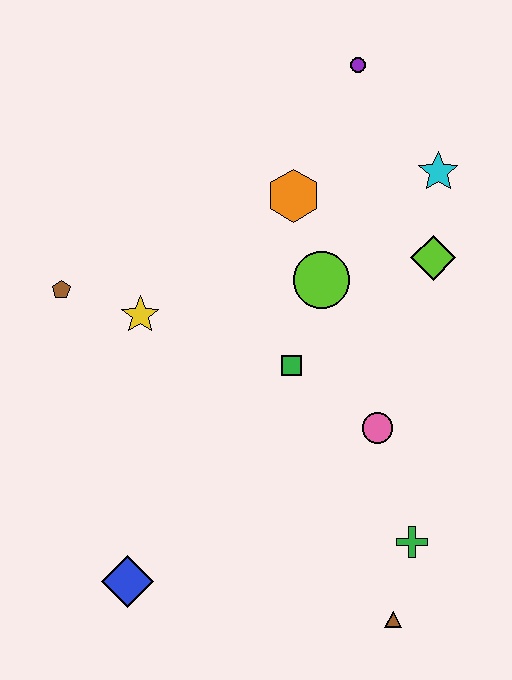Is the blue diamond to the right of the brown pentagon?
Yes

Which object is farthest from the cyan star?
The blue diamond is farthest from the cyan star.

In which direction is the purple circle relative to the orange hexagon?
The purple circle is above the orange hexagon.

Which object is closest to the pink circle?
The green square is closest to the pink circle.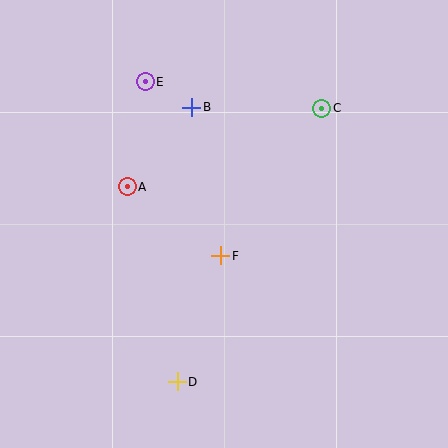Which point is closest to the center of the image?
Point F at (221, 256) is closest to the center.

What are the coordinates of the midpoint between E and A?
The midpoint between E and A is at (136, 134).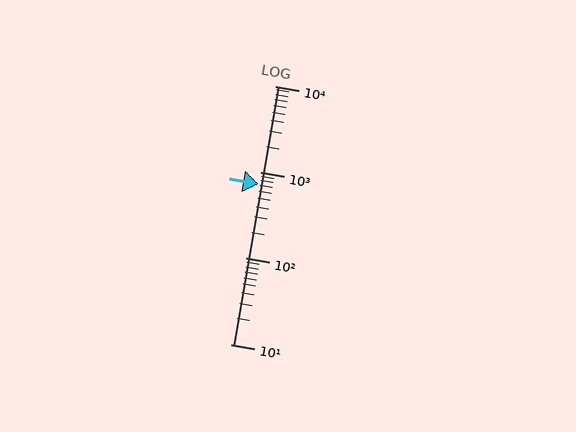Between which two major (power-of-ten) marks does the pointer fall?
The pointer is between 100 and 1000.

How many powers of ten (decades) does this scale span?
The scale spans 3 decades, from 10 to 10000.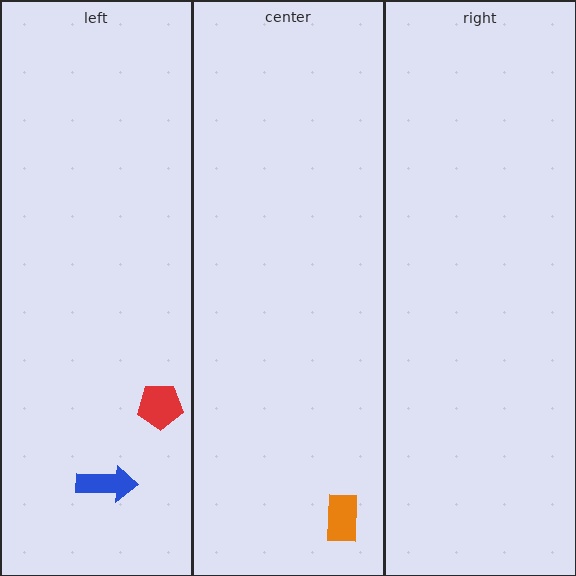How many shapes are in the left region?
2.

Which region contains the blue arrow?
The left region.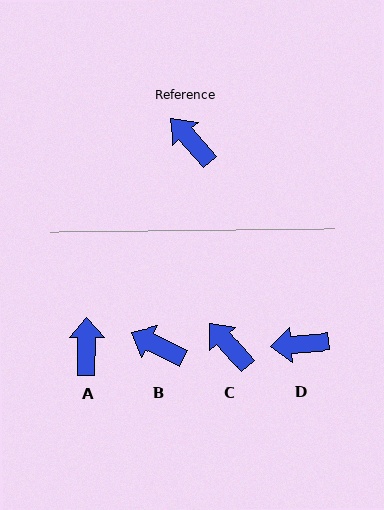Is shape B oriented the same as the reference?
No, it is off by about 21 degrees.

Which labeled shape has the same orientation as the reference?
C.